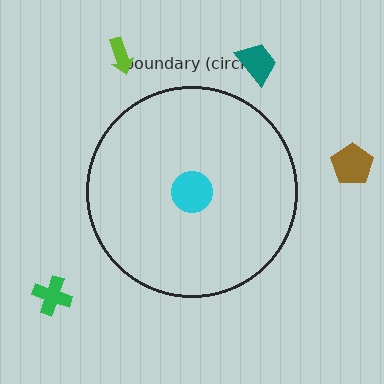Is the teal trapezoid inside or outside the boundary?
Outside.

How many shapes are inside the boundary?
2 inside, 4 outside.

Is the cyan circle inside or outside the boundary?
Inside.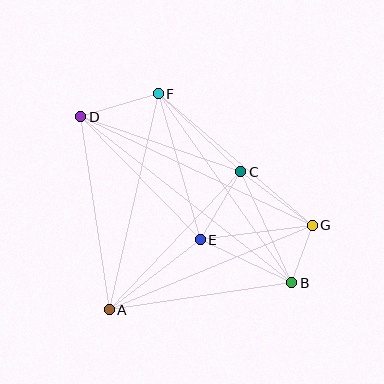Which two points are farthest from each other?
Points B and D are farthest from each other.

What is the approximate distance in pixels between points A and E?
The distance between A and E is approximately 115 pixels.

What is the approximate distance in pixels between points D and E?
The distance between D and E is approximately 171 pixels.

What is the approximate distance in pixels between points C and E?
The distance between C and E is approximately 79 pixels.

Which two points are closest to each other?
Points B and G are closest to each other.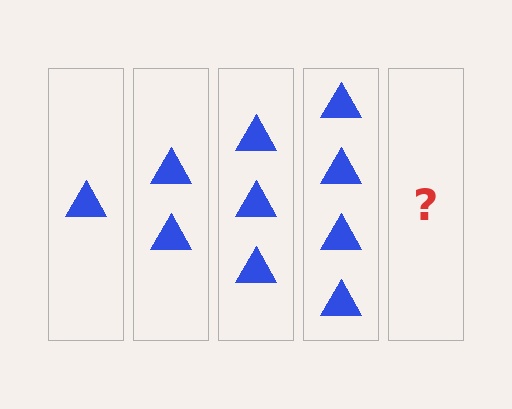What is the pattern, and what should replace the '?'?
The pattern is that each step adds one more triangle. The '?' should be 5 triangles.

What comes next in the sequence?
The next element should be 5 triangles.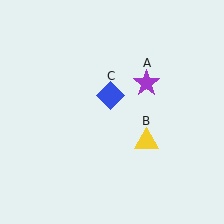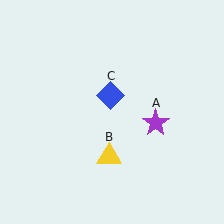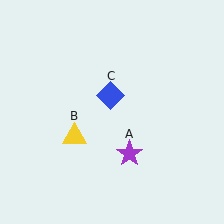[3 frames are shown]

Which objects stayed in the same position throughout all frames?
Blue diamond (object C) remained stationary.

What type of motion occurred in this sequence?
The purple star (object A), yellow triangle (object B) rotated clockwise around the center of the scene.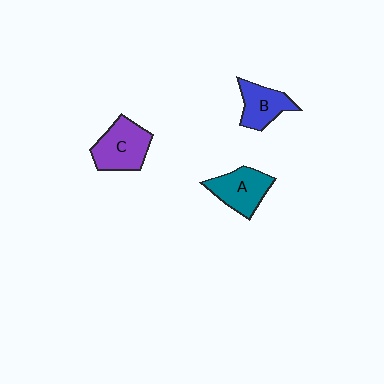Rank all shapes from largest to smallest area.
From largest to smallest: C (purple), A (teal), B (blue).